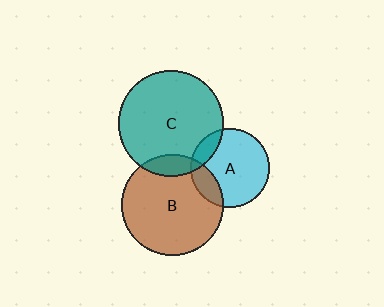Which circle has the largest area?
Circle C (teal).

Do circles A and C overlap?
Yes.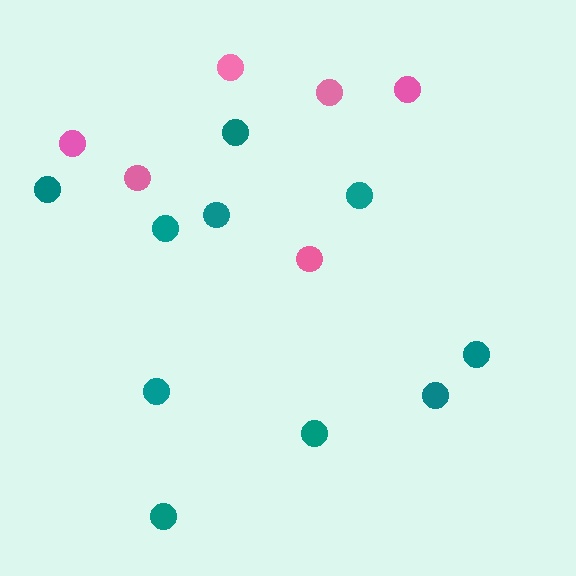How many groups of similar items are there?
There are 2 groups: one group of pink circles (6) and one group of teal circles (10).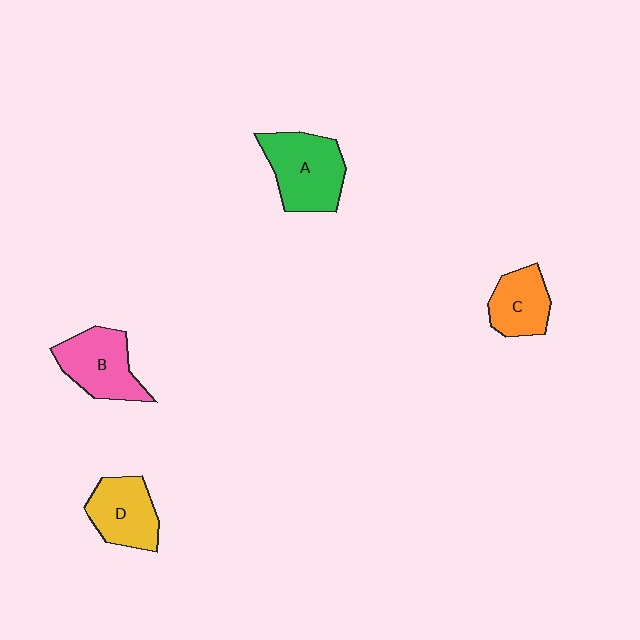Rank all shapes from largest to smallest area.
From largest to smallest: A (green), B (pink), D (yellow), C (orange).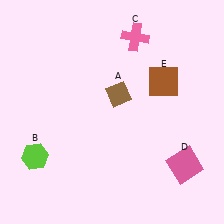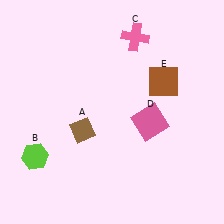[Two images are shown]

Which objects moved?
The objects that moved are: the brown diamond (A), the pink square (D).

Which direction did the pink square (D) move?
The pink square (D) moved up.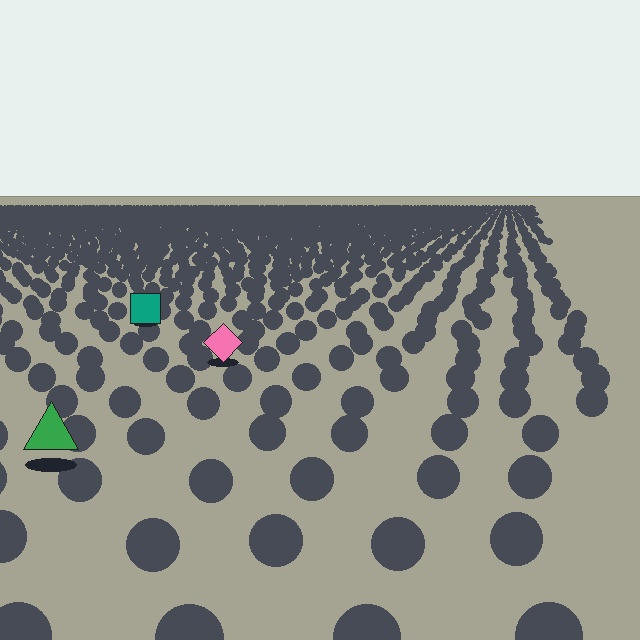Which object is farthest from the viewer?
The teal square is farthest from the viewer. It appears smaller and the ground texture around it is denser.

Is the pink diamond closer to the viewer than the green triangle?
No. The green triangle is closer — you can tell from the texture gradient: the ground texture is coarser near it.